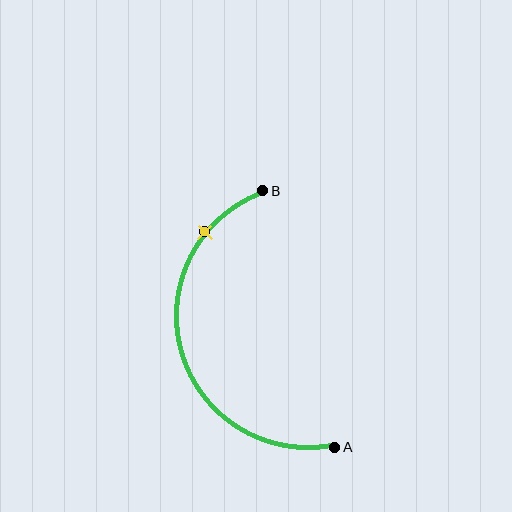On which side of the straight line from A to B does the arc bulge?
The arc bulges to the left of the straight line connecting A and B.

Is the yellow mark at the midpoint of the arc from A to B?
No. The yellow mark lies on the arc but is closer to endpoint B. The arc midpoint would be at the point on the curve equidistant along the arc from both A and B.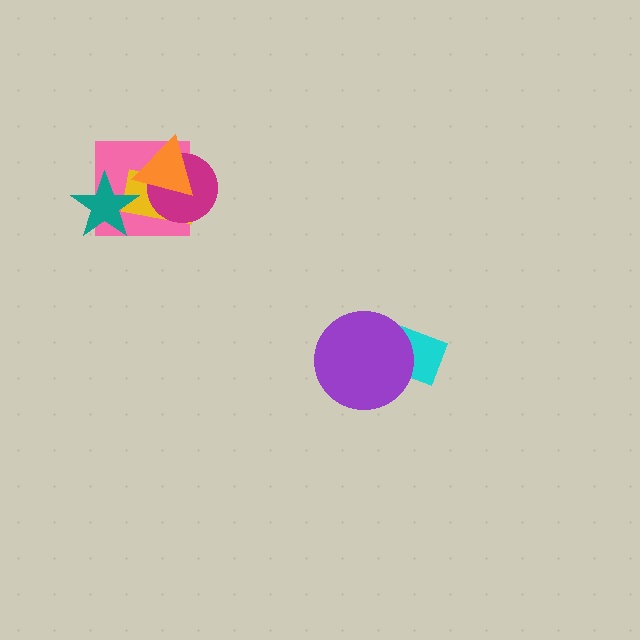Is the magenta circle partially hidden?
Yes, it is partially covered by another shape.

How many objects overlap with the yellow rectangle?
4 objects overlap with the yellow rectangle.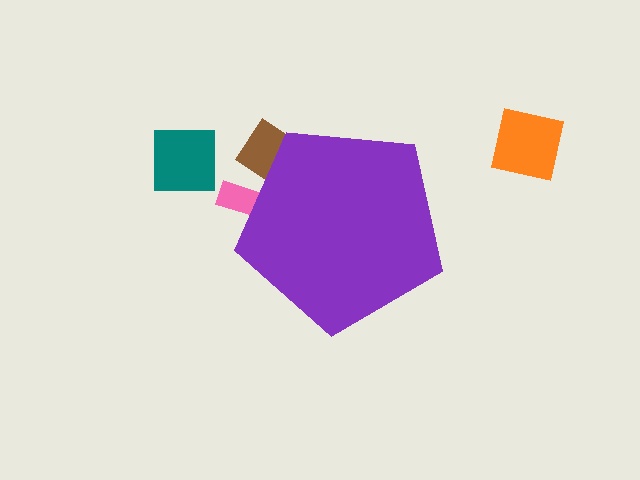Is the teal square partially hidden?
No, the teal square is fully visible.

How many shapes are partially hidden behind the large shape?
2 shapes are partially hidden.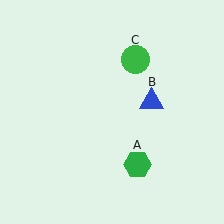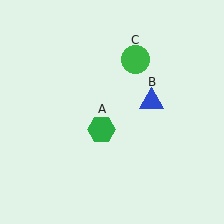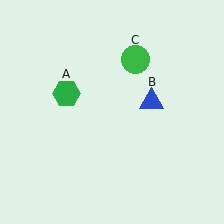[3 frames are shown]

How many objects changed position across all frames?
1 object changed position: green hexagon (object A).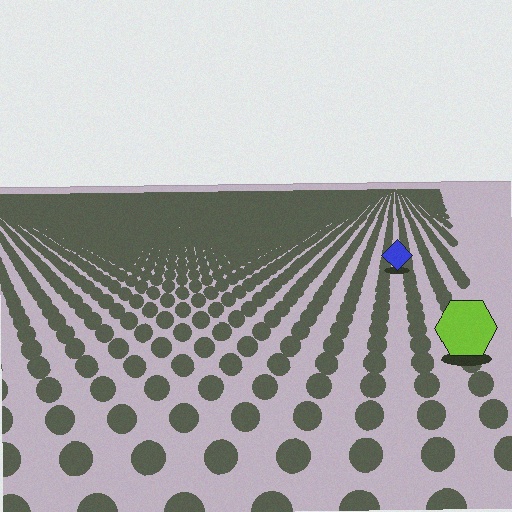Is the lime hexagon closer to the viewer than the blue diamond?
Yes. The lime hexagon is closer — you can tell from the texture gradient: the ground texture is coarser near it.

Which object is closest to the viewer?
The lime hexagon is closest. The texture marks near it are larger and more spread out.